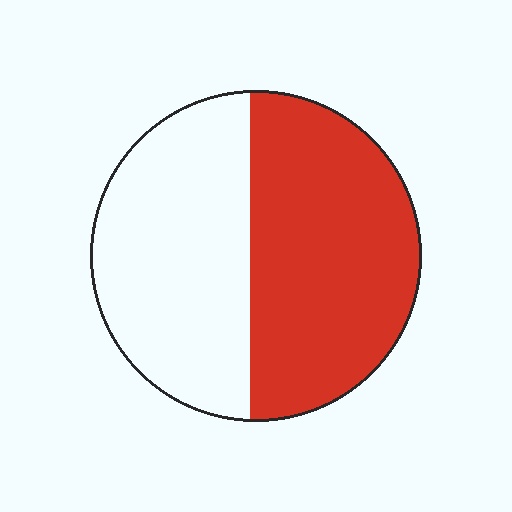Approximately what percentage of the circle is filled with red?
Approximately 50%.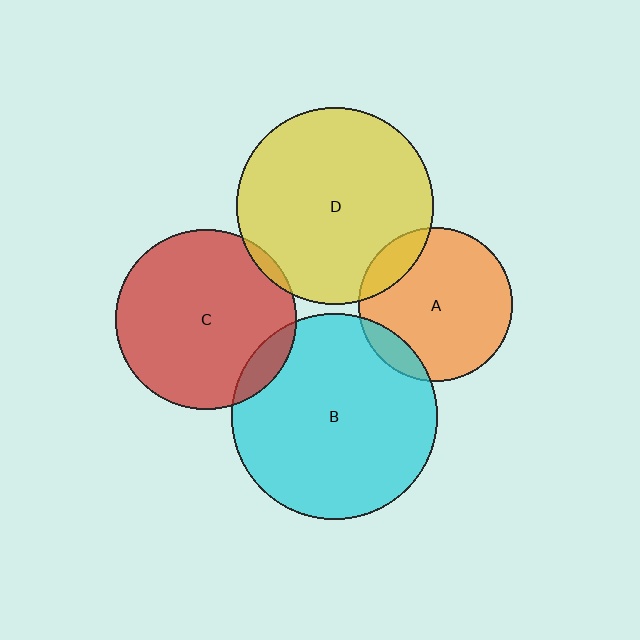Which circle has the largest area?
Circle B (cyan).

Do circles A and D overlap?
Yes.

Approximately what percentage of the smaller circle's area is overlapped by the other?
Approximately 15%.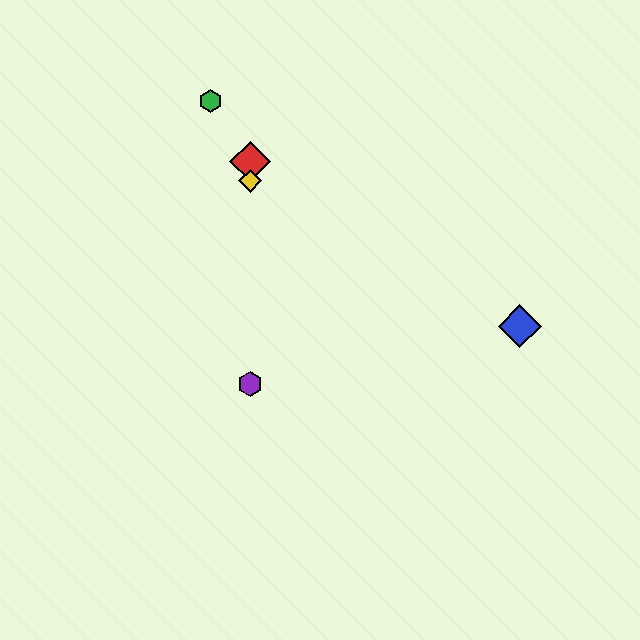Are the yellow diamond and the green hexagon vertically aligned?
No, the yellow diamond is at x≈250 and the green hexagon is at x≈210.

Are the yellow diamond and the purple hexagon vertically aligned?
Yes, both are at x≈250.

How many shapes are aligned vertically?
3 shapes (the red diamond, the yellow diamond, the purple hexagon) are aligned vertically.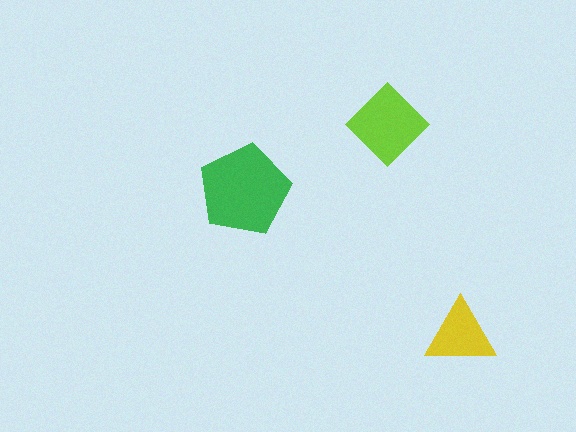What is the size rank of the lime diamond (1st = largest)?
2nd.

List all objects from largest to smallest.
The green pentagon, the lime diamond, the yellow triangle.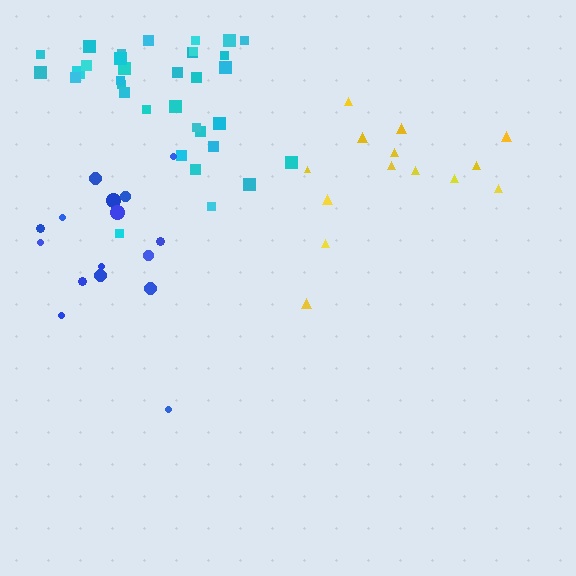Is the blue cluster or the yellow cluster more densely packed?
Yellow.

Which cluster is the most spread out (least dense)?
Blue.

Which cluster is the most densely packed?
Cyan.